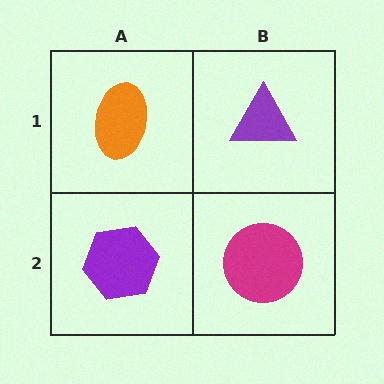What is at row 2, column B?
A magenta circle.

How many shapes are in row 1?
2 shapes.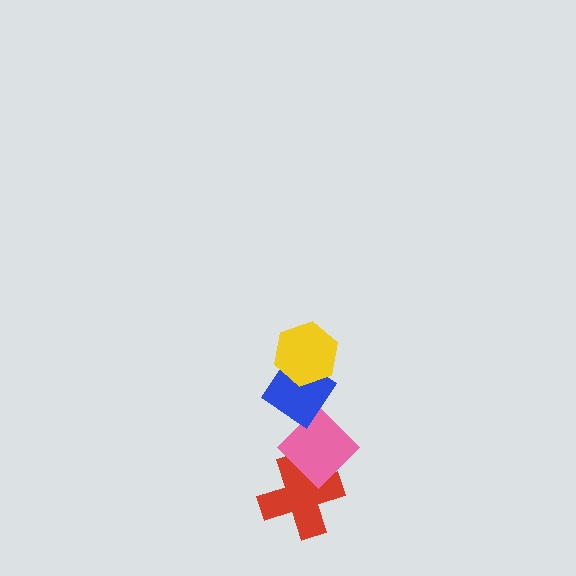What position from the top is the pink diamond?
The pink diamond is 3rd from the top.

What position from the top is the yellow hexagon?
The yellow hexagon is 1st from the top.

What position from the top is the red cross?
The red cross is 4th from the top.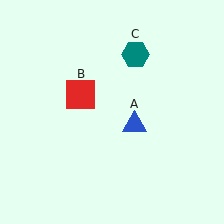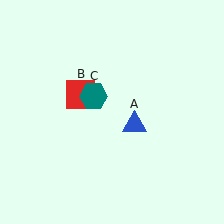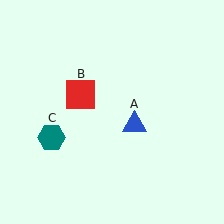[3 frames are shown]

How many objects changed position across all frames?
1 object changed position: teal hexagon (object C).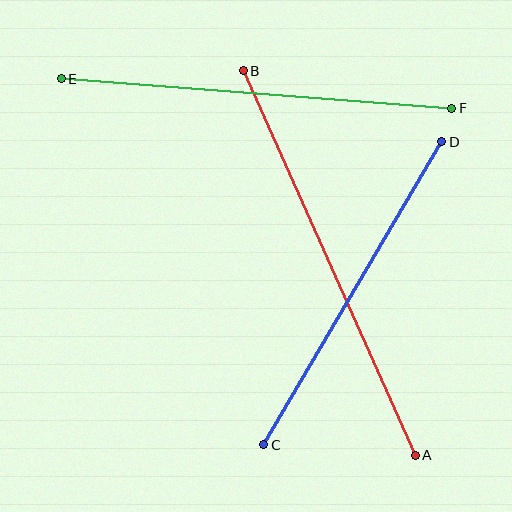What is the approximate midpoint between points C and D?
The midpoint is at approximately (353, 293) pixels.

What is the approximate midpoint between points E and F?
The midpoint is at approximately (257, 93) pixels.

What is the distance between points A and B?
The distance is approximately 421 pixels.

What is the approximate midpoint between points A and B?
The midpoint is at approximately (329, 263) pixels.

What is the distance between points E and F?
The distance is approximately 391 pixels.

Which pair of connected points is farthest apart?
Points A and B are farthest apart.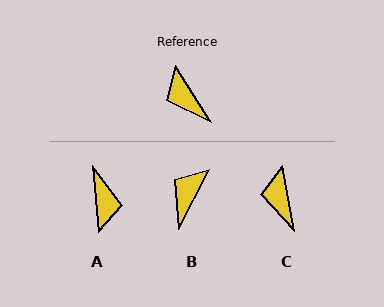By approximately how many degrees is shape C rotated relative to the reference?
Approximately 22 degrees clockwise.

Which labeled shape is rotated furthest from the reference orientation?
A, about 153 degrees away.